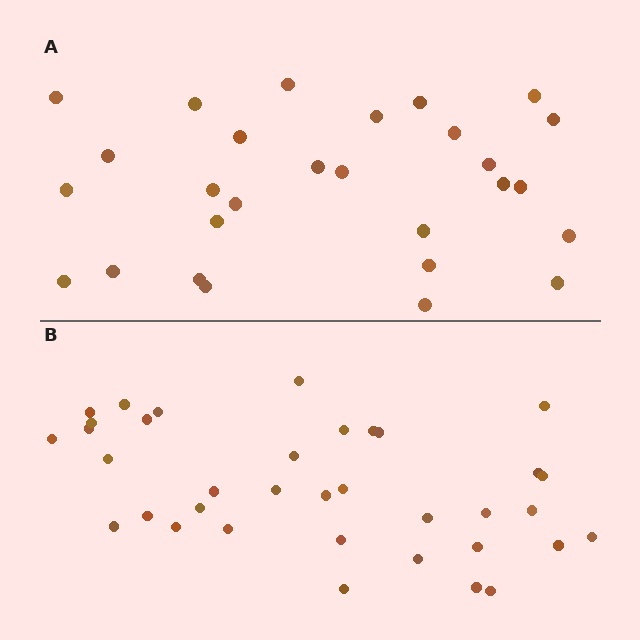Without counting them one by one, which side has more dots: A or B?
Region B (the bottom region) has more dots.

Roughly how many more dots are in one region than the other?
Region B has roughly 8 or so more dots than region A.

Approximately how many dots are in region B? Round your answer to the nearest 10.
About 40 dots. (The exact count is 36, which rounds to 40.)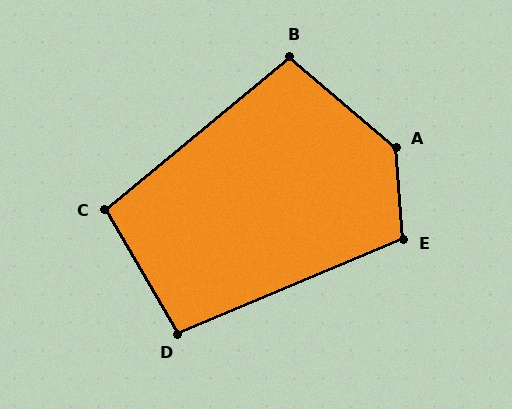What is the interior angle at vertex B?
Approximately 100 degrees (obtuse).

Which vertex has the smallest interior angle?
D, at approximately 98 degrees.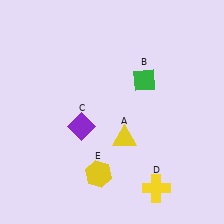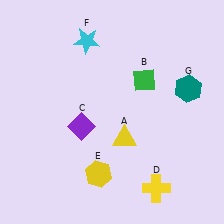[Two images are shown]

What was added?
A cyan star (F), a teal hexagon (G) were added in Image 2.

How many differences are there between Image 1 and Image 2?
There are 2 differences between the two images.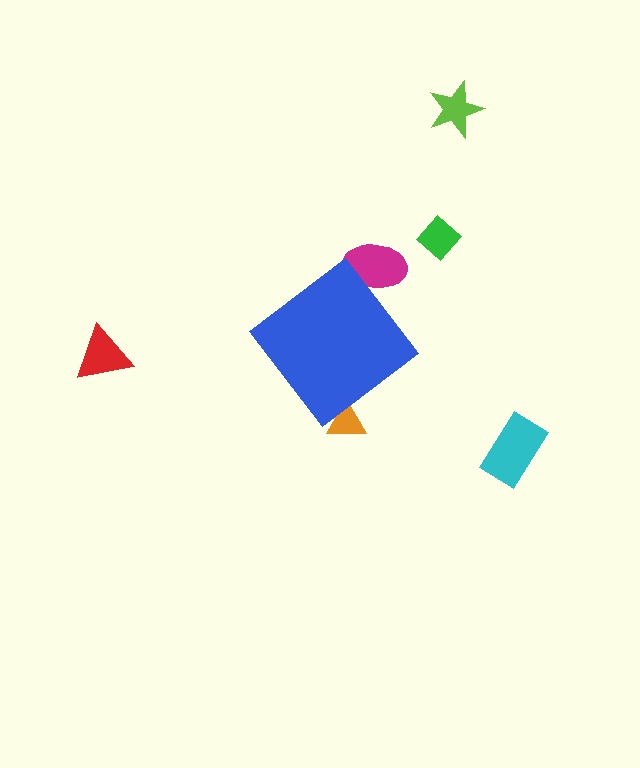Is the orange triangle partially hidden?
Yes, the orange triangle is partially hidden behind the blue diamond.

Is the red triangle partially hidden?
No, the red triangle is fully visible.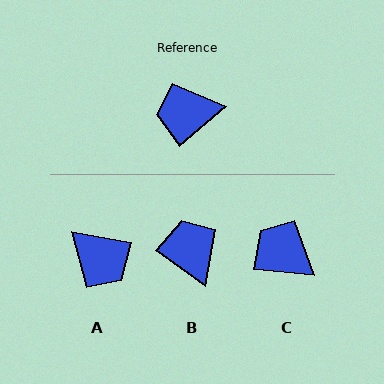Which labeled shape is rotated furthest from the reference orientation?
A, about 129 degrees away.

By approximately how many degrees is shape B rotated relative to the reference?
Approximately 76 degrees clockwise.